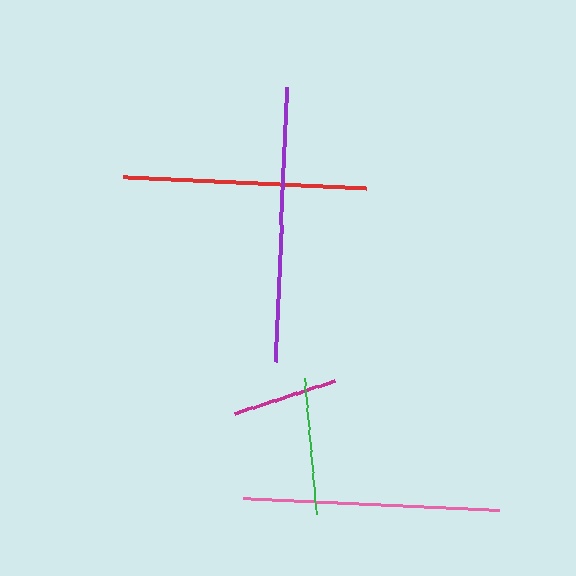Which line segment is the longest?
The purple line is the longest at approximately 275 pixels.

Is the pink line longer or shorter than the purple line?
The purple line is longer than the pink line.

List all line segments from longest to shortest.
From longest to shortest: purple, pink, red, green, magenta.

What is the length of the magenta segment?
The magenta segment is approximately 105 pixels long.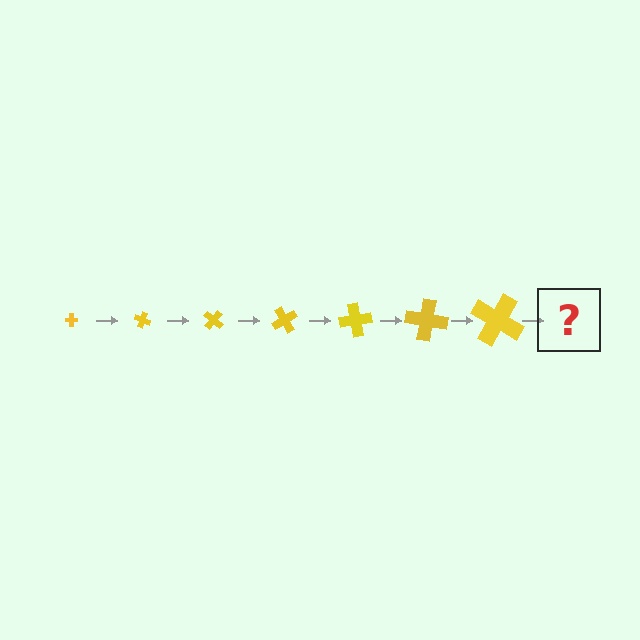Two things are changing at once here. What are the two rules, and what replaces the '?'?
The two rules are that the cross grows larger each step and it rotates 20 degrees each step. The '?' should be a cross, larger than the previous one and rotated 140 degrees from the start.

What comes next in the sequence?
The next element should be a cross, larger than the previous one and rotated 140 degrees from the start.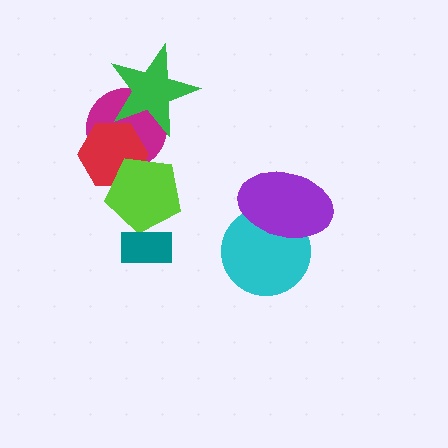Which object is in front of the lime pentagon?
The teal rectangle is in front of the lime pentagon.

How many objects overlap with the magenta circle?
3 objects overlap with the magenta circle.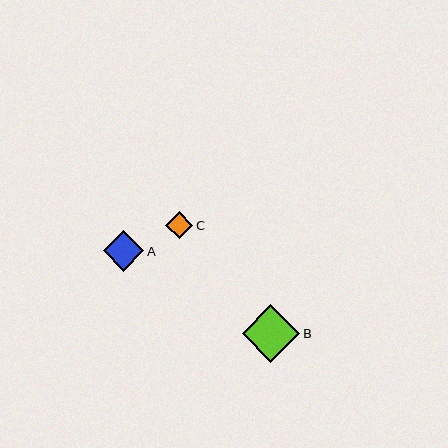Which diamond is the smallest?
Diamond C is the smallest with a size of approximately 27 pixels.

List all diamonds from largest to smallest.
From largest to smallest: B, A, C.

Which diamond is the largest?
Diamond B is the largest with a size of approximately 58 pixels.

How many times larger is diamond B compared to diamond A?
Diamond B is approximately 1.4 times the size of diamond A.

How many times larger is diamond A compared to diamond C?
Diamond A is approximately 1.5 times the size of diamond C.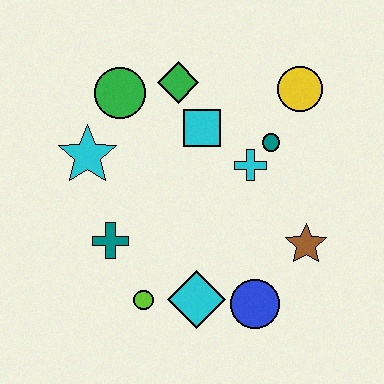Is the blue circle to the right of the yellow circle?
No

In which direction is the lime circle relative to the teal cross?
The lime circle is below the teal cross.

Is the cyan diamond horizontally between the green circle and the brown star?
Yes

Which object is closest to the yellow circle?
The teal circle is closest to the yellow circle.